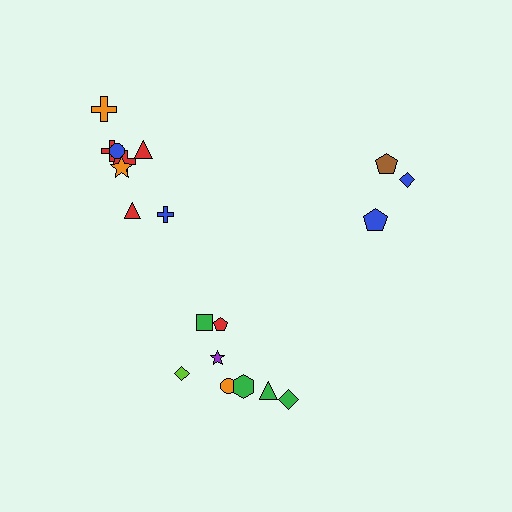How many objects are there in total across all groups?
There are 19 objects.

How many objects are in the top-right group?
There are 3 objects.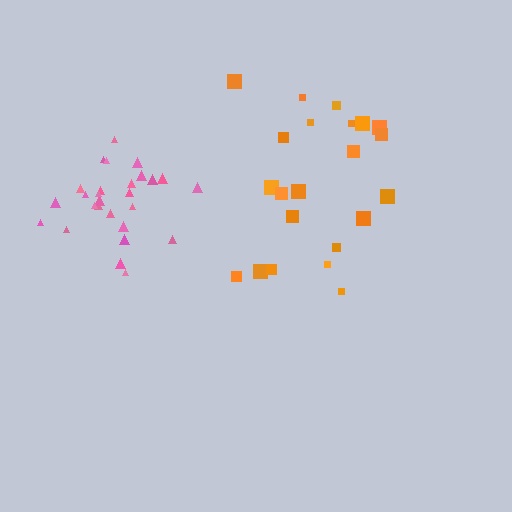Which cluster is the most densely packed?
Pink.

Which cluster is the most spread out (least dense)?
Orange.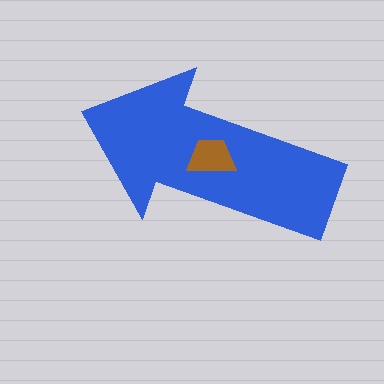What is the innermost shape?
The brown trapezoid.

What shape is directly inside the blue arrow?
The brown trapezoid.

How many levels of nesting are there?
2.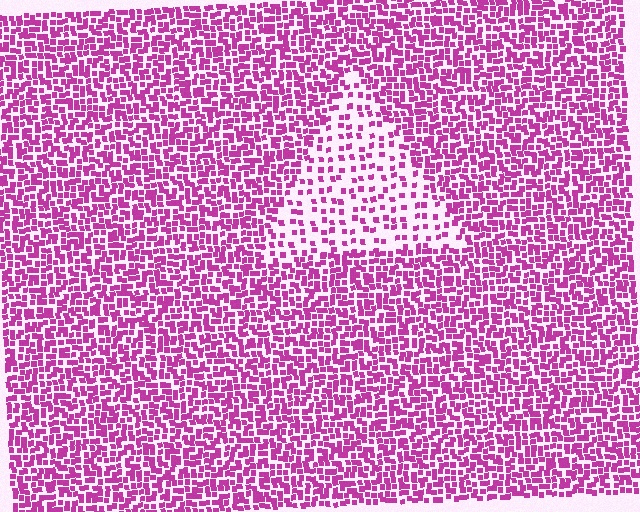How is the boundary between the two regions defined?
The boundary is defined by a change in element density (approximately 2.4x ratio). All elements are the same color, size, and shape.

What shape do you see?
I see a triangle.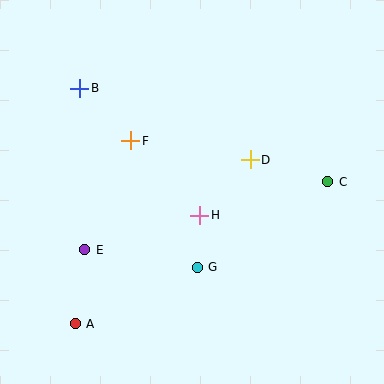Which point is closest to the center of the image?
Point H at (200, 215) is closest to the center.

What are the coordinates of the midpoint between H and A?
The midpoint between H and A is at (138, 269).